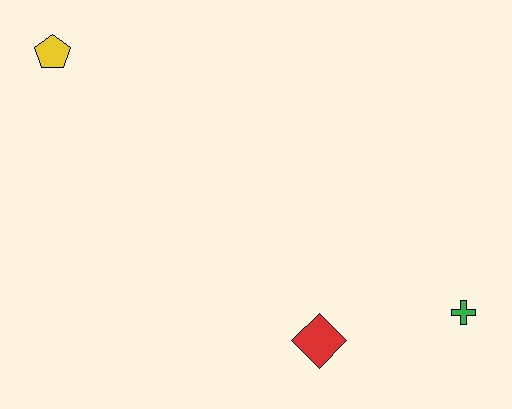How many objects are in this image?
There are 3 objects.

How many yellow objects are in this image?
There is 1 yellow object.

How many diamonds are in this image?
There is 1 diamond.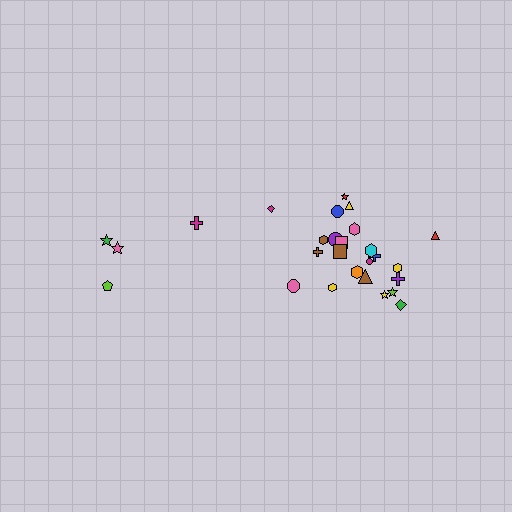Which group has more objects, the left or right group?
The right group.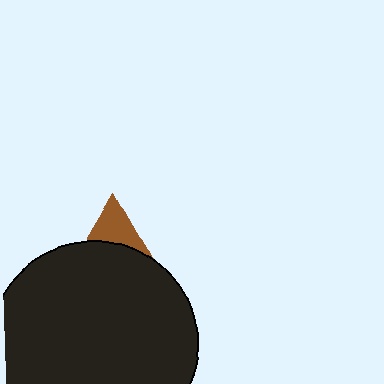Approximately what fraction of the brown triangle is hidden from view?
Roughly 69% of the brown triangle is hidden behind the black circle.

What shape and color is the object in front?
The object in front is a black circle.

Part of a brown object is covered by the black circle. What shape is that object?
It is a triangle.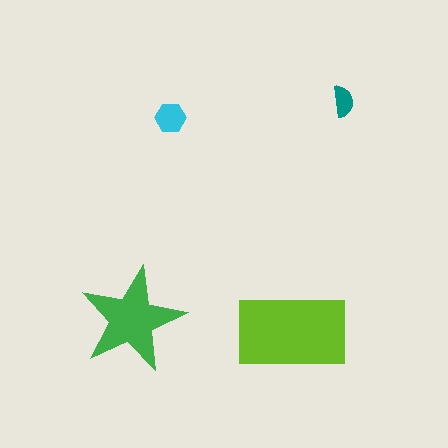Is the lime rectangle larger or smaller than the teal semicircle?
Larger.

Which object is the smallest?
The teal semicircle.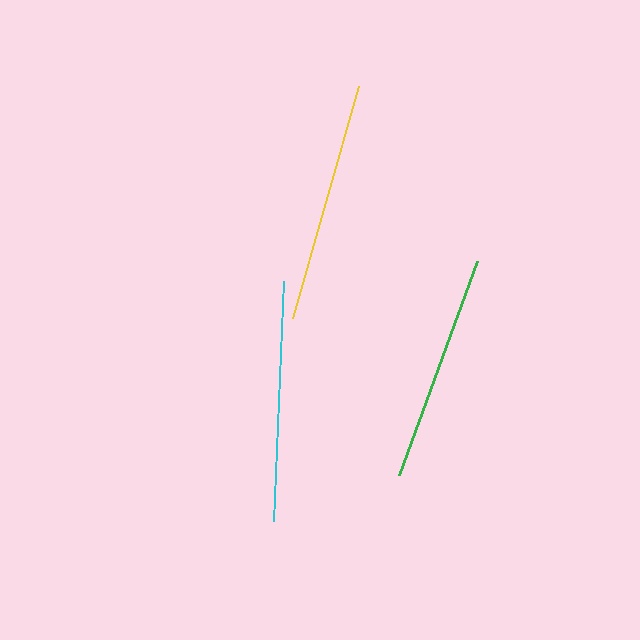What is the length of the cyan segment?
The cyan segment is approximately 240 pixels long.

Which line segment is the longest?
The yellow line is the longest at approximately 242 pixels.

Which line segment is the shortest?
The green line is the shortest at approximately 227 pixels.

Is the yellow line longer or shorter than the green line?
The yellow line is longer than the green line.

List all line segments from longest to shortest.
From longest to shortest: yellow, cyan, green.